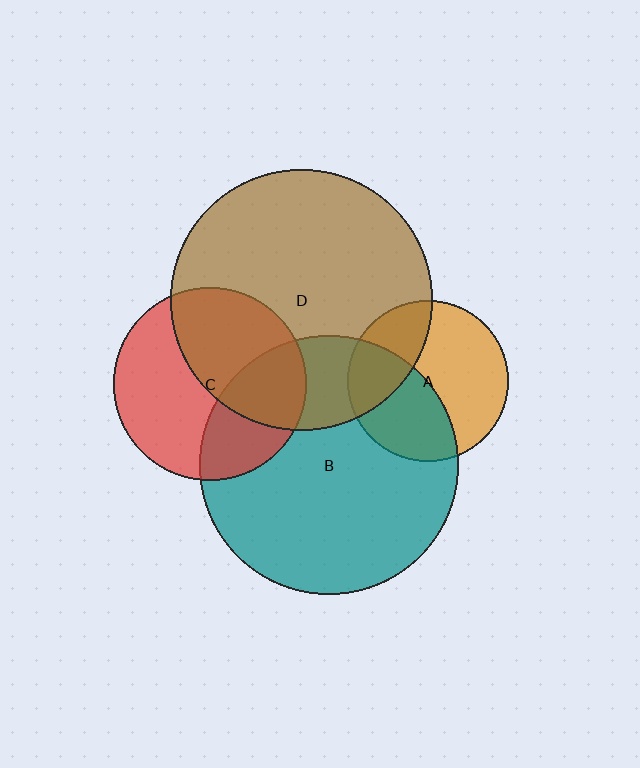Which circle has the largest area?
Circle D (brown).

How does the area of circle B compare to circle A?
Approximately 2.6 times.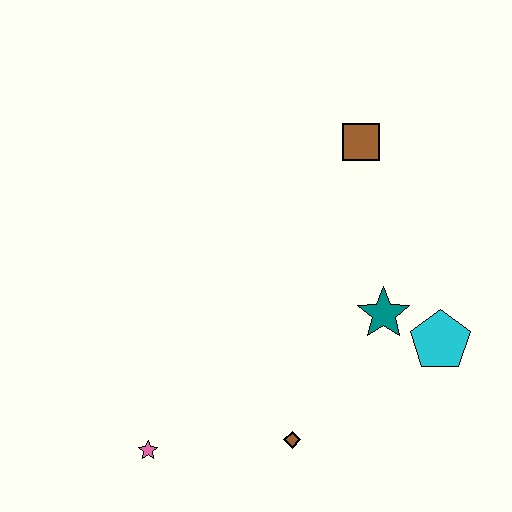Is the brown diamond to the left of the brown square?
Yes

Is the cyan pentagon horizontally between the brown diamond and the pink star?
No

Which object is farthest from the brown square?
The pink star is farthest from the brown square.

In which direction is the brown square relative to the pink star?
The brown square is above the pink star.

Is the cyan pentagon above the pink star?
Yes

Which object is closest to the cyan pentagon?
The teal star is closest to the cyan pentagon.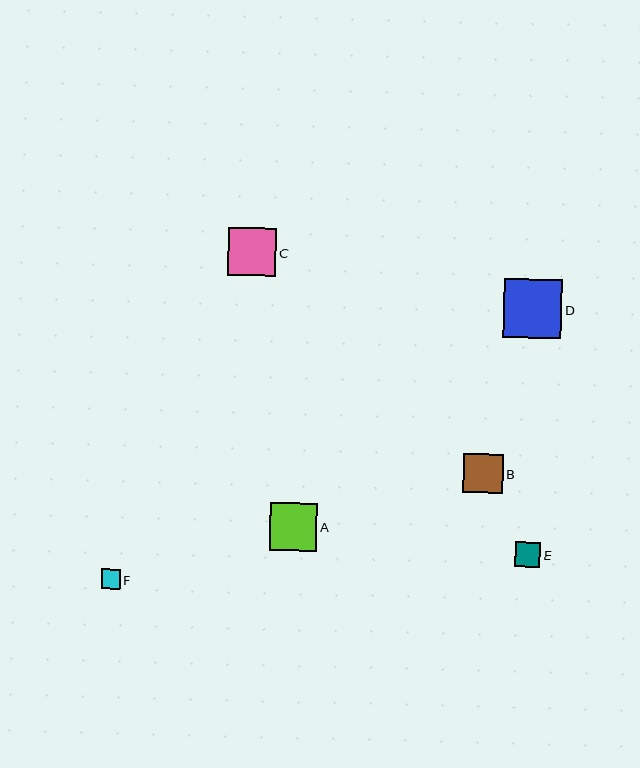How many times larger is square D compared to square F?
Square D is approximately 3.0 times the size of square F.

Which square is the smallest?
Square F is the smallest with a size of approximately 19 pixels.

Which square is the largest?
Square D is the largest with a size of approximately 58 pixels.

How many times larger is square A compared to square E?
Square A is approximately 1.9 times the size of square E.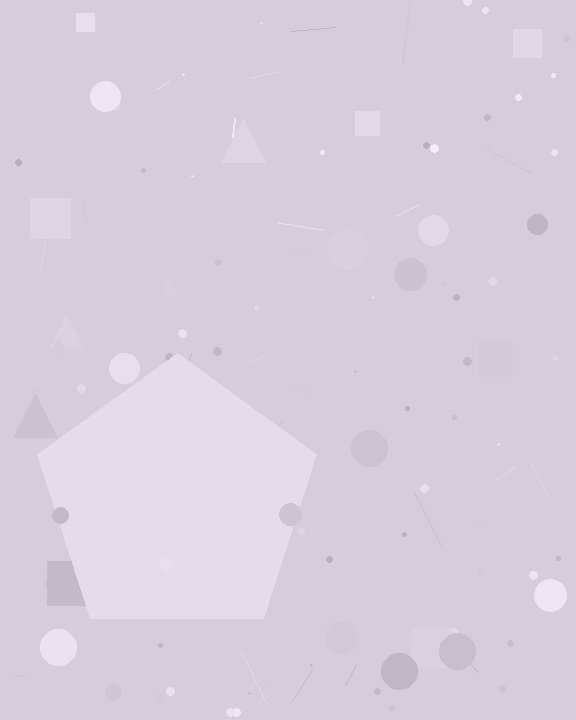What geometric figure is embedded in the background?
A pentagon is embedded in the background.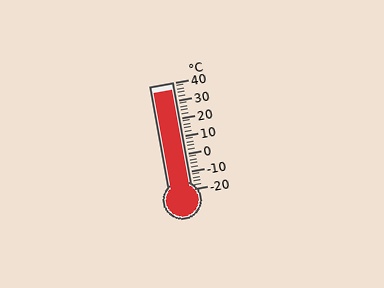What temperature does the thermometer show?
The thermometer shows approximately 36°C.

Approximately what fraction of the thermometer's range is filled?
The thermometer is filled to approximately 95% of its range.